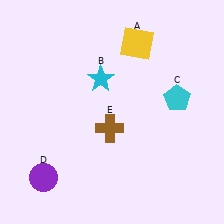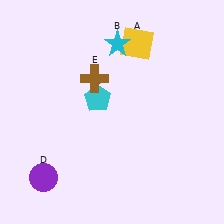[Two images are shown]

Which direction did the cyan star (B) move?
The cyan star (B) moved up.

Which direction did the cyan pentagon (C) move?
The cyan pentagon (C) moved left.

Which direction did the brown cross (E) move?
The brown cross (E) moved up.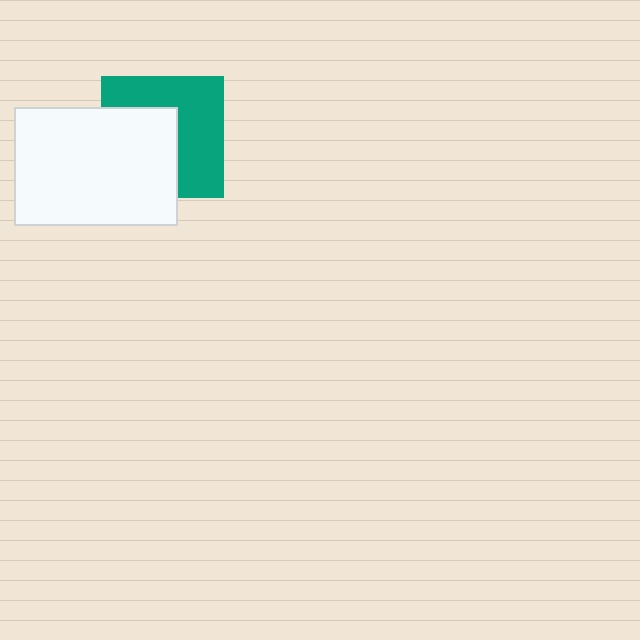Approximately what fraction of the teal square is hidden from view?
Roughly 46% of the teal square is hidden behind the white rectangle.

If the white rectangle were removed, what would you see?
You would see the complete teal square.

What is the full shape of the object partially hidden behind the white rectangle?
The partially hidden object is a teal square.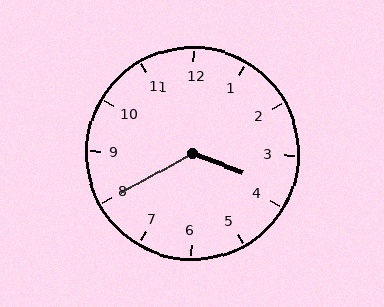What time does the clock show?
3:40.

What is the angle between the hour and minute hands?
Approximately 130 degrees.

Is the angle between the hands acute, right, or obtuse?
It is obtuse.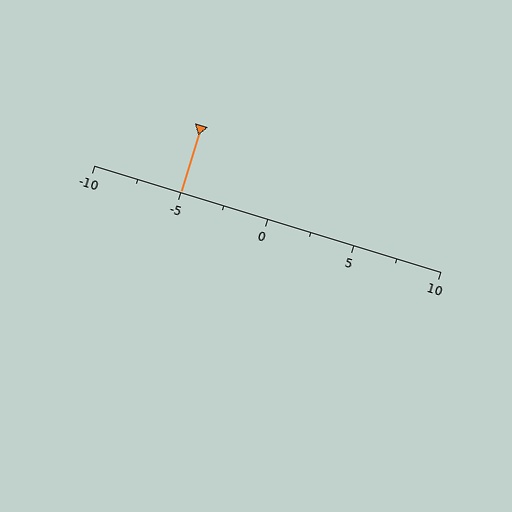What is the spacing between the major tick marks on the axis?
The major ticks are spaced 5 apart.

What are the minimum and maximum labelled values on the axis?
The axis runs from -10 to 10.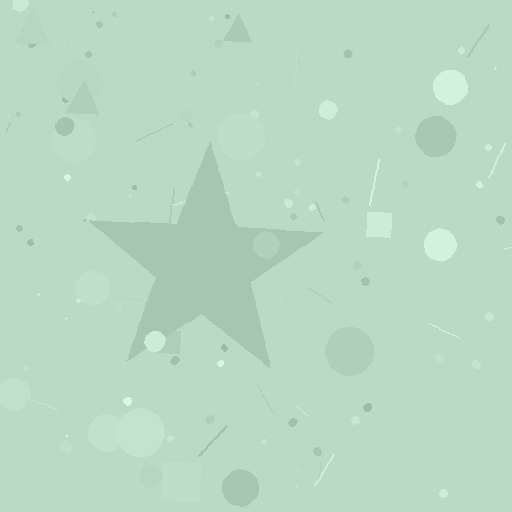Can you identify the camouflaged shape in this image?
The camouflaged shape is a star.